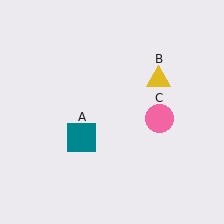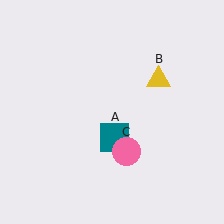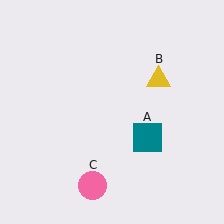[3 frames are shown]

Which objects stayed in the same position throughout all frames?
Yellow triangle (object B) remained stationary.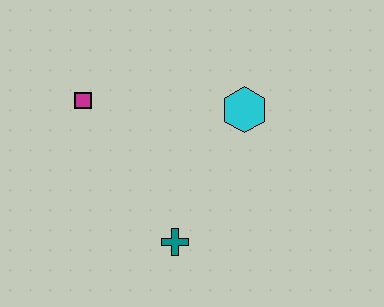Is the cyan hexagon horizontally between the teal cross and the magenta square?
No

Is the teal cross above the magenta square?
No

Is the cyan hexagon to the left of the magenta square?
No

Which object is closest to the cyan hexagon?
The teal cross is closest to the cyan hexagon.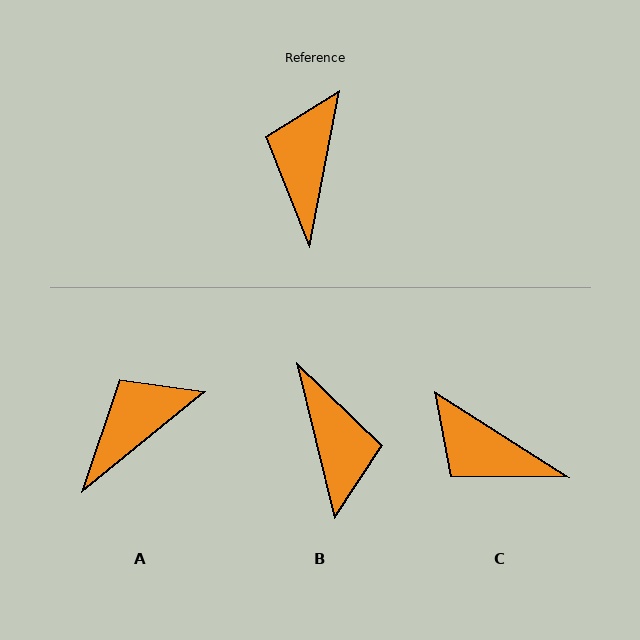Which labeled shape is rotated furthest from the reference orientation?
B, about 156 degrees away.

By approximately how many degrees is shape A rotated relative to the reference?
Approximately 40 degrees clockwise.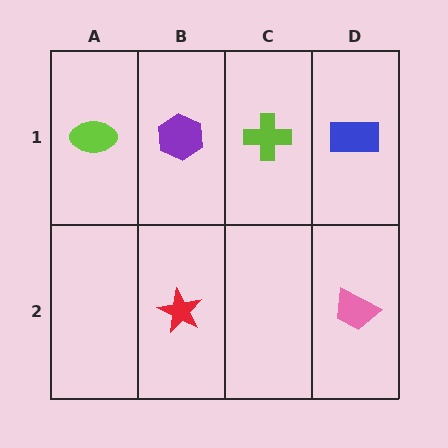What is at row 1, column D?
A blue rectangle.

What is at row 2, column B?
A red star.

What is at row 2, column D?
A pink trapezoid.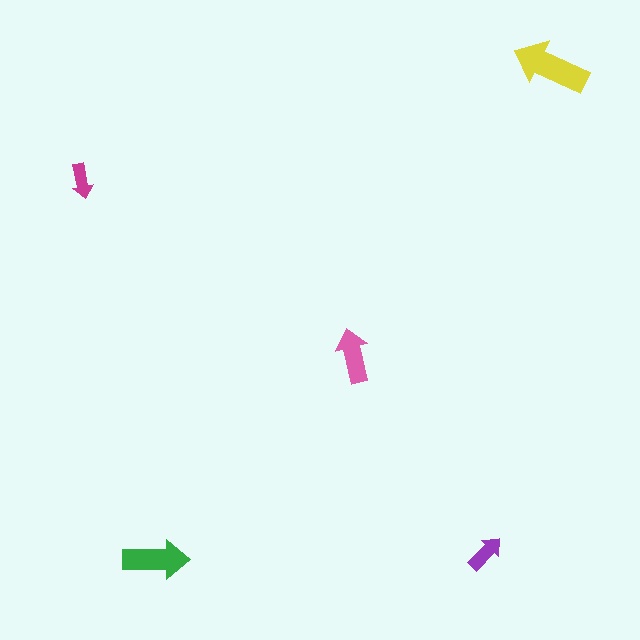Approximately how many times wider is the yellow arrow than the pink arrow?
About 1.5 times wider.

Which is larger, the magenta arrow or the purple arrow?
The purple one.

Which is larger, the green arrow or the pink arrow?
The green one.